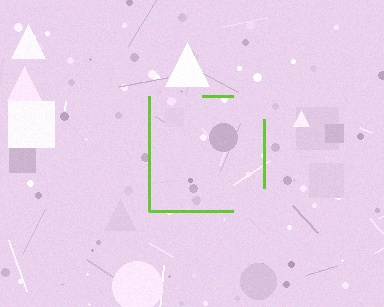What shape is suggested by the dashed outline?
The dashed outline suggests a square.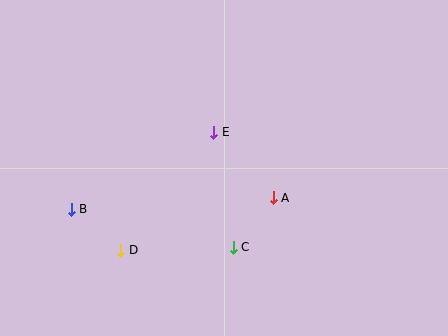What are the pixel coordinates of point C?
Point C is at (233, 247).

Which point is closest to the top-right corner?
Point A is closest to the top-right corner.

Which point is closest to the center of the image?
Point E at (214, 132) is closest to the center.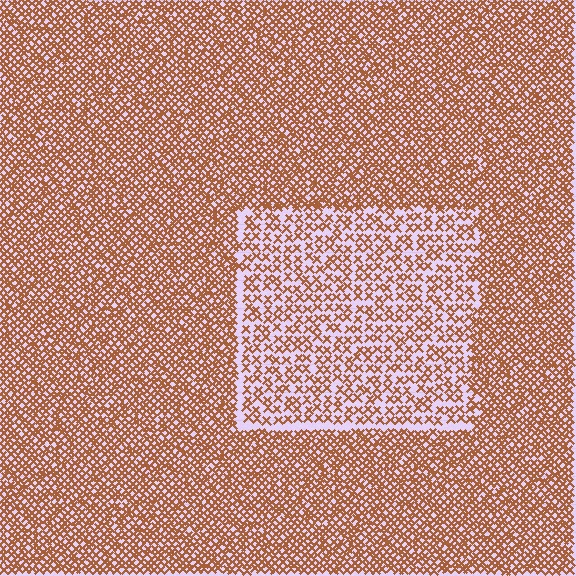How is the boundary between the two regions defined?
The boundary is defined by a change in element density (approximately 2.0x ratio). All elements are the same color, size, and shape.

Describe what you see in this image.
The image contains small brown elements arranged at two different densities. A rectangle-shaped region is visible where the elements are less densely packed than the surrounding area.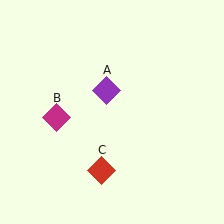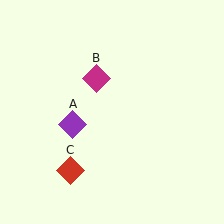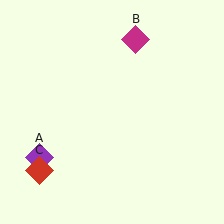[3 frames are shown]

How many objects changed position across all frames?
3 objects changed position: purple diamond (object A), magenta diamond (object B), red diamond (object C).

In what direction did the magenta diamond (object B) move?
The magenta diamond (object B) moved up and to the right.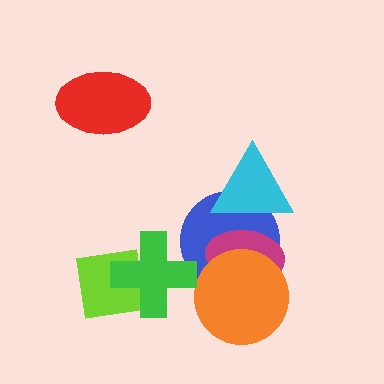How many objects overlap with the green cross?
2 objects overlap with the green cross.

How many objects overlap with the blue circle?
4 objects overlap with the blue circle.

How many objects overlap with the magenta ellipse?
3 objects overlap with the magenta ellipse.